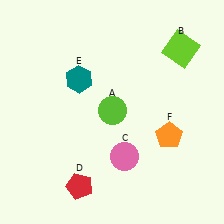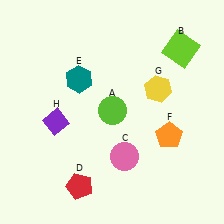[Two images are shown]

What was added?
A yellow hexagon (G), a purple diamond (H) were added in Image 2.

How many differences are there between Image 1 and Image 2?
There are 2 differences between the two images.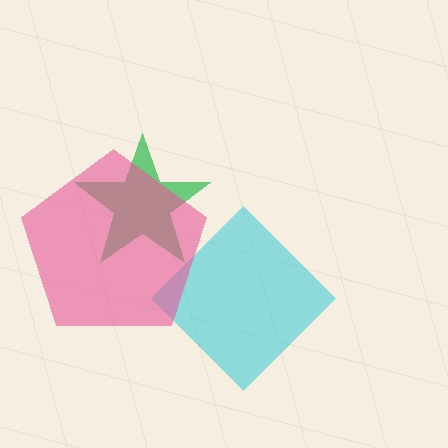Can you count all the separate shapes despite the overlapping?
Yes, there are 3 separate shapes.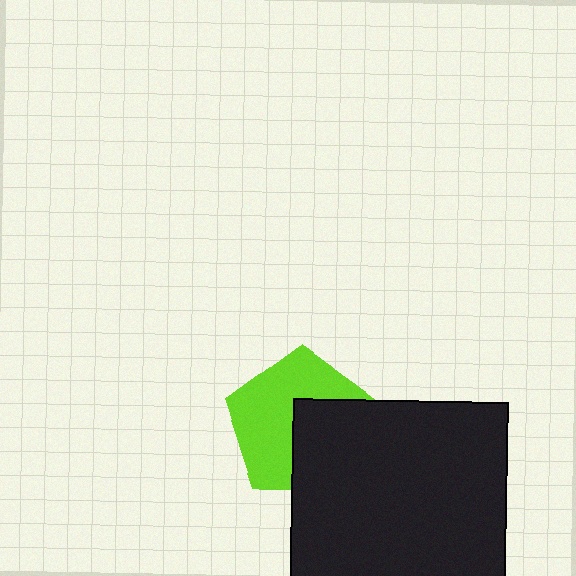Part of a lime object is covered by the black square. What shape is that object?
It is a pentagon.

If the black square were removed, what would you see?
You would see the complete lime pentagon.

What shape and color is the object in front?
The object in front is a black square.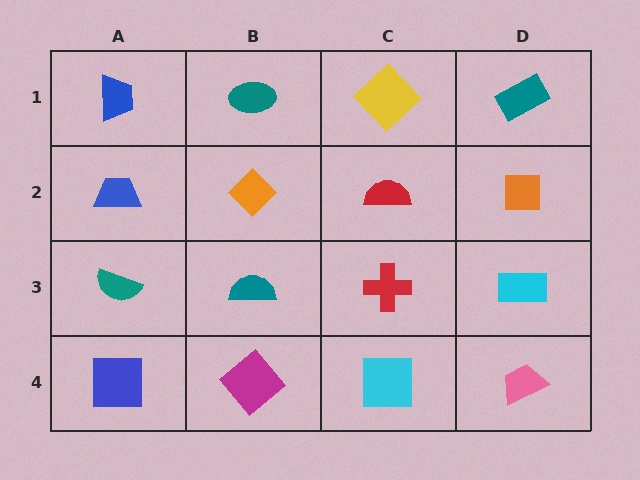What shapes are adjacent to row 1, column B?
An orange diamond (row 2, column B), a blue trapezoid (row 1, column A), a yellow diamond (row 1, column C).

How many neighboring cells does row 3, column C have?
4.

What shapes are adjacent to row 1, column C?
A red semicircle (row 2, column C), a teal ellipse (row 1, column B), a teal rectangle (row 1, column D).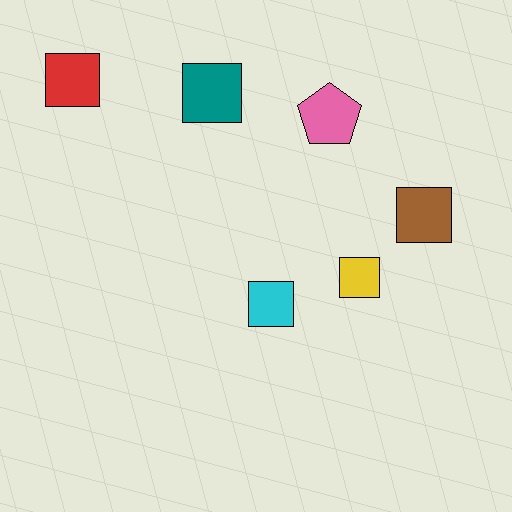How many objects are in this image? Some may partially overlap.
There are 6 objects.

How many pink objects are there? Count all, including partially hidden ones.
There is 1 pink object.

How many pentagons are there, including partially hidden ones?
There is 1 pentagon.